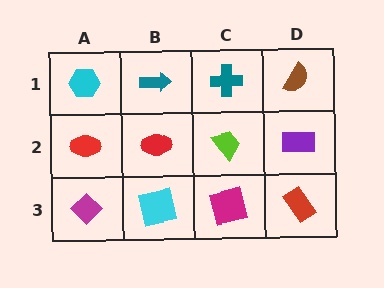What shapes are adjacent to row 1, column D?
A purple rectangle (row 2, column D), a teal cross (row 1, column C).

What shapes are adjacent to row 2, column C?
A teal cross (row 1, column C), a magenta square (row 3, column C), a red ellipse (row 2, column B), a purple rectangle (row 2, column D).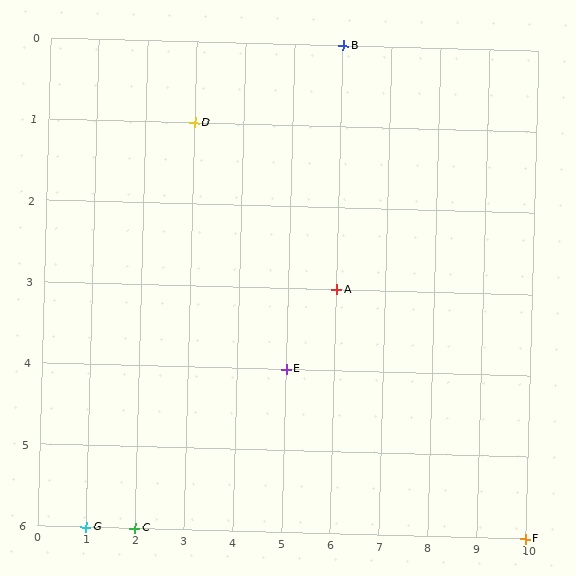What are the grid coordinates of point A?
Point A is at grid coordinates (6, 3).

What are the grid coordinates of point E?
Point E is at grid coordinates (5, 4).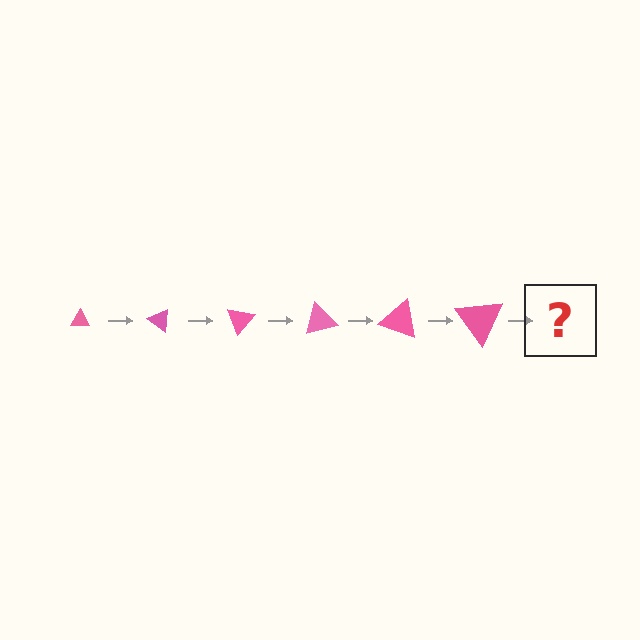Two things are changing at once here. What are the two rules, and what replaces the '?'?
The two rules are that the triangle grows larger each step and it rotates 35 degrees each step. The '?' should be a triangle, larger than the previous one and rotated 210 degrees from the start.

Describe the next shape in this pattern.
It should be a triangle, larger than the previous one and rotated 210 degrees from the start.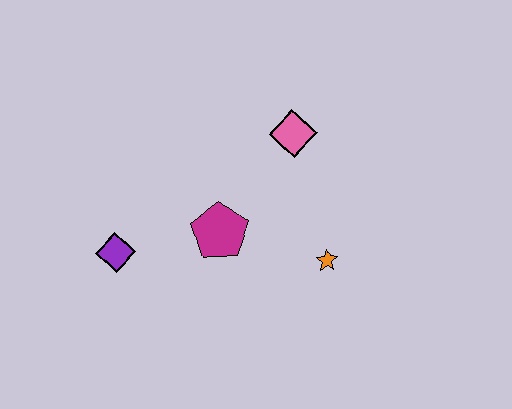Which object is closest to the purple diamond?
The magenta pentagon is closest to the purple diamond.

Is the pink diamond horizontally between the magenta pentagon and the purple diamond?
No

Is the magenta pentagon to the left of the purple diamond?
No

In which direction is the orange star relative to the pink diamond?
The orange star is below the pink diamond.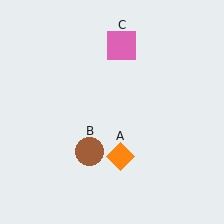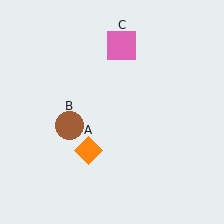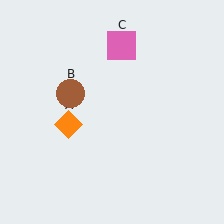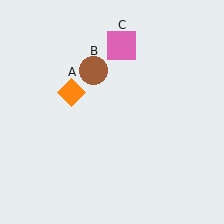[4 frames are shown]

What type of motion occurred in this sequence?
The orange diamond (object A), brown circle (object B) rotated clockwise around the center of the scene.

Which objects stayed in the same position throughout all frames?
Pink square (object C) remained stationary.